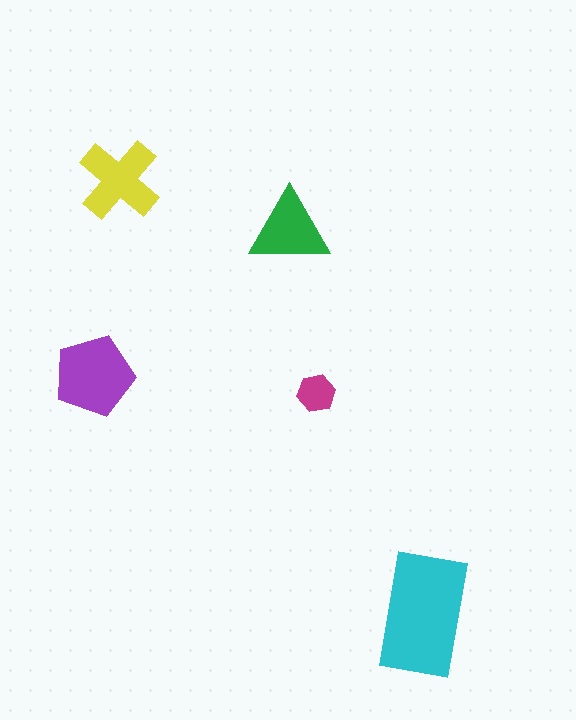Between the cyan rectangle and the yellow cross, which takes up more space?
The cyan rectangle.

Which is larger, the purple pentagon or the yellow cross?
The purple pentagon.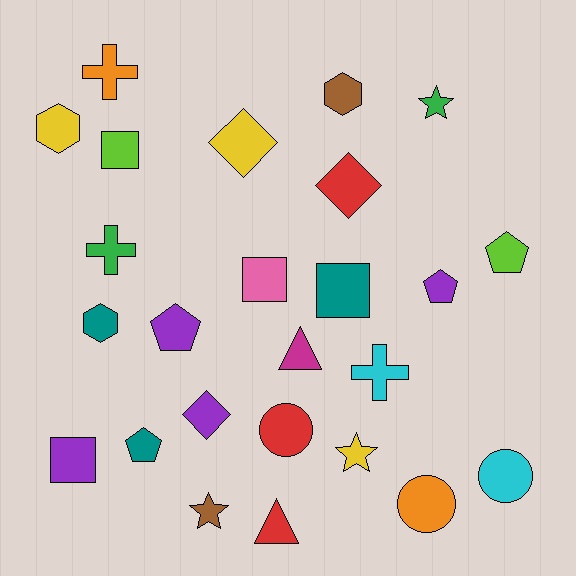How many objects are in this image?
There are 25 objects.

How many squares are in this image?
There are 4 squares.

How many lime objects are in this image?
There are 2 lime objects.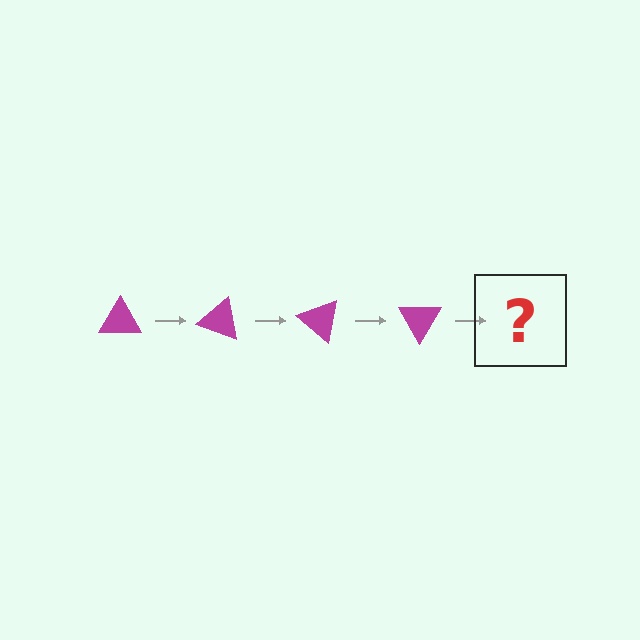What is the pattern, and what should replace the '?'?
The pattern is that the triangle rotates 20 degrees each step. The '?' should be a magenta triangle rotated 80 degrees.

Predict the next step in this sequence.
The next step is a magenta triangle rotated 80 degrees.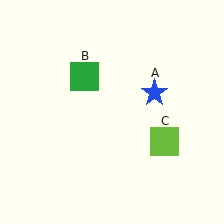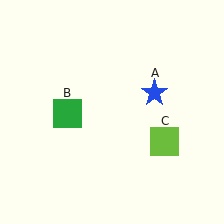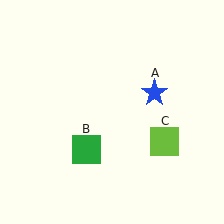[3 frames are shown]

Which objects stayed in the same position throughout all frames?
Blue star (object A) and lime square (object C) remained stationary.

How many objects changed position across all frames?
1 object changed position: green square (object B).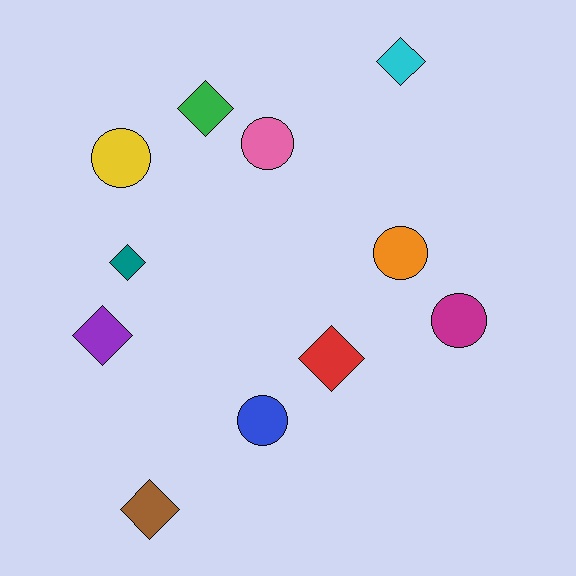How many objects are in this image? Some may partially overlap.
There are 11 objects.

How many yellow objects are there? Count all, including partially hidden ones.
There is 1 yellow object.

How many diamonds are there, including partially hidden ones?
There are 6 diamonds.